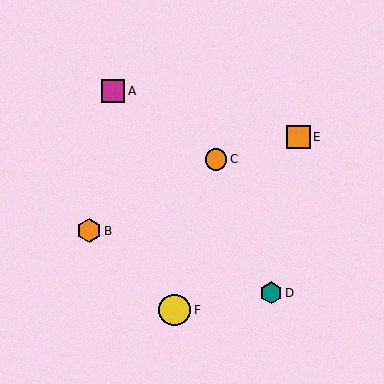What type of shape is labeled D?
Shape D is a teal hexagon.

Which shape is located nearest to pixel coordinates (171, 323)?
The yellow circle (labeled F) at (175, 310) is nearest to that location.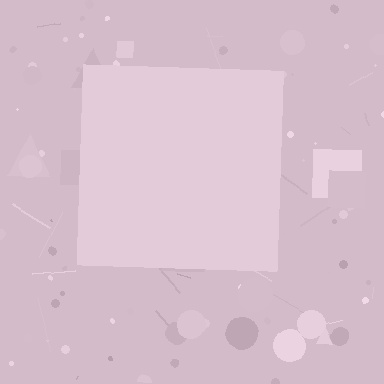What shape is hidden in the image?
A square is hidden in the image.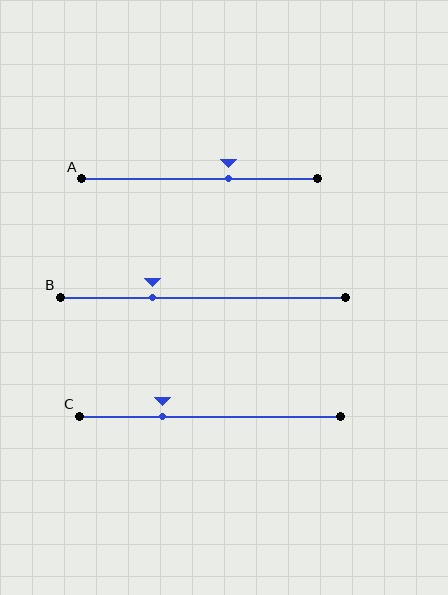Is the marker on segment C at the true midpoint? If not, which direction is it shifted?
No, the marker on segment C is shifted to the left by about 18% of the segment length.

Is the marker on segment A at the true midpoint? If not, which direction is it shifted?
No, the marker on segment A is shifted to the right by about 12% of the segment length.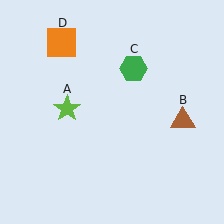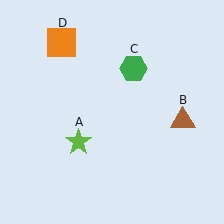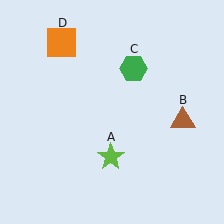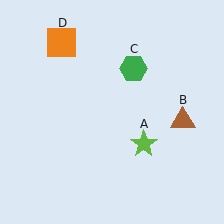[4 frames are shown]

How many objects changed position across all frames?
1 object changed position: lime star (object A).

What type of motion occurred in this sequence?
The lime star (object A) rotated counterclockwise around the center of the scene.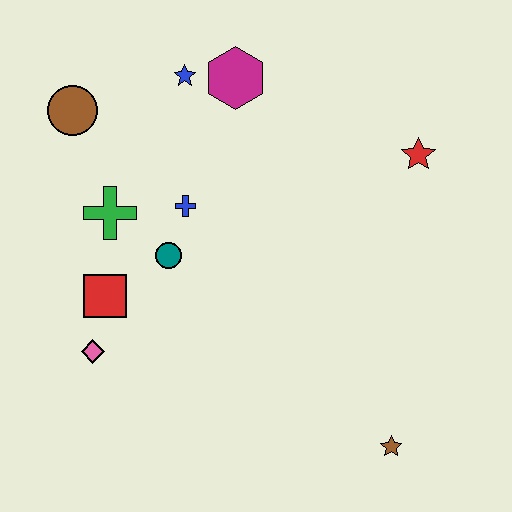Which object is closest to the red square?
The pink diamond is closest to the red square.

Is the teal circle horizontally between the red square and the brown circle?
No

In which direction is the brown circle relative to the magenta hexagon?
The brown circle is to the left of the magenta hexagon.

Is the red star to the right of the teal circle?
Yes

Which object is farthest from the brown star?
The brown circle is farthest from the brown star.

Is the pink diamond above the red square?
No